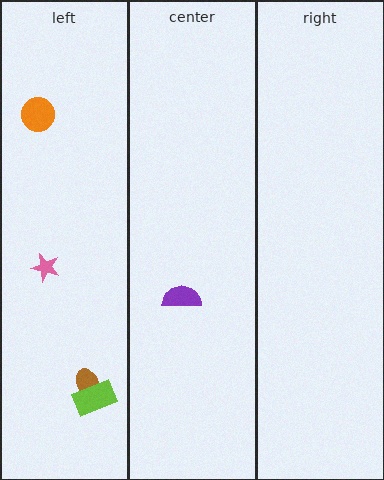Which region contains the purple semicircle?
The center region.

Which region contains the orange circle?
The left region.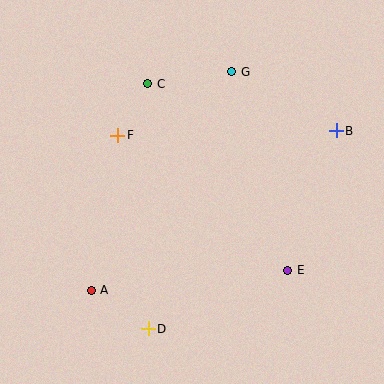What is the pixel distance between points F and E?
The distance between F and E is 217 pixels.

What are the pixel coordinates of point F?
Point F is at (118, 135).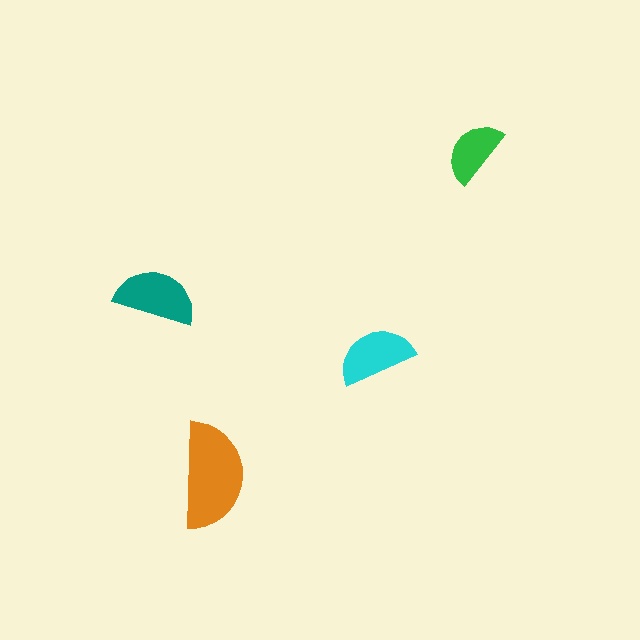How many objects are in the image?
There are 4 objects in the image.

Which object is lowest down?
The orange semicircle is bottommost.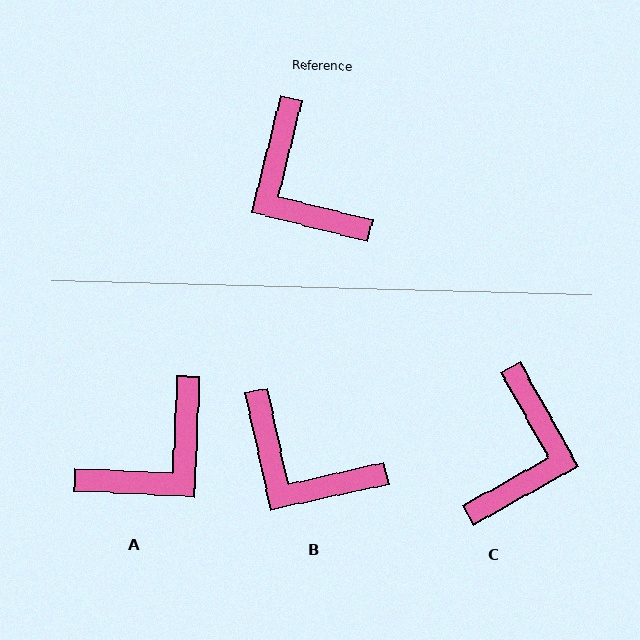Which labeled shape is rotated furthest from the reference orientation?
C, about 133 degrees away.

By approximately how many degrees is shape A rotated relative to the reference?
Approximately 101 degrees counter-clockwise.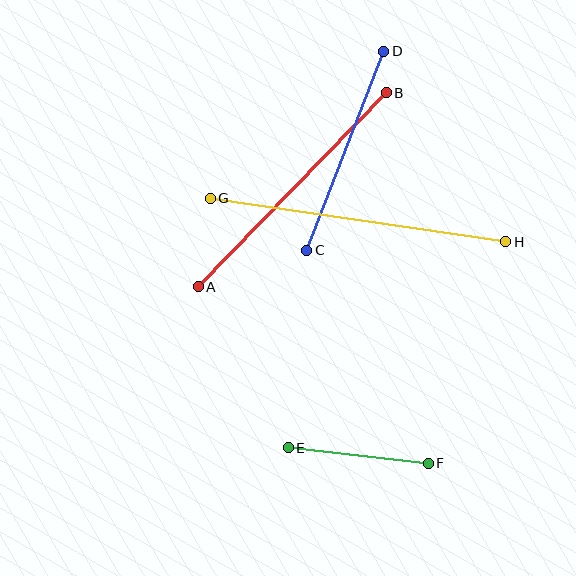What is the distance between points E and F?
The distance is approximately 141 pixels.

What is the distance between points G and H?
The distance is approximately 298 pixels.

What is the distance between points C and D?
The distance is approximately 213 pixels.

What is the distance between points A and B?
The distance is approximately 270 pixels.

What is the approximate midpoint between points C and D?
The midpoint is at approximately (345, 151) pixels.